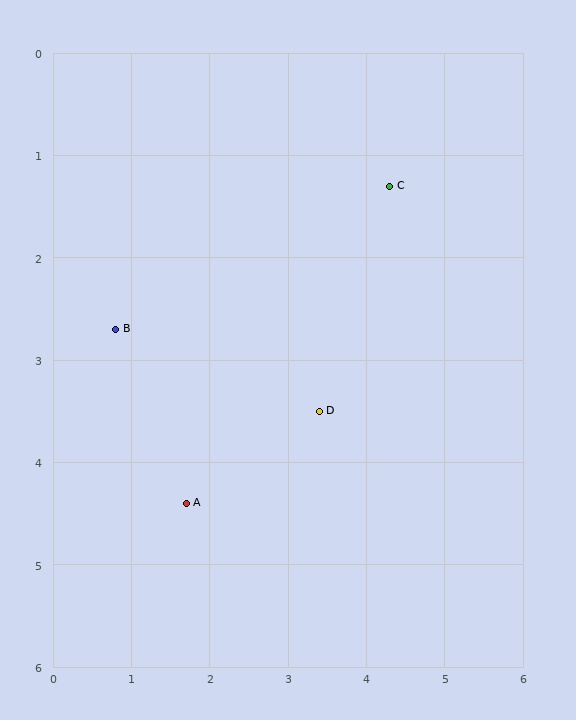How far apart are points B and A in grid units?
Points B and A are about 1.9 grid units apart.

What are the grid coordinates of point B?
Point B is at approximately (0.8, 2.7).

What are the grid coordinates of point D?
Point D is at approximately (3.4, 3.5).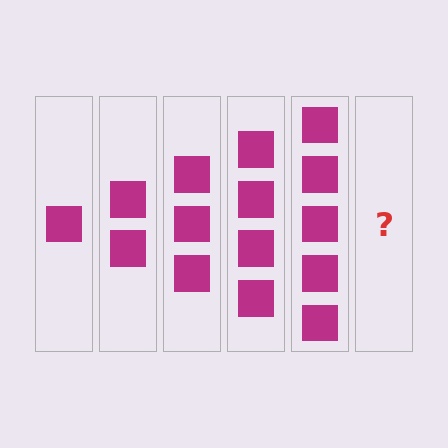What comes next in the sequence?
The next element should be 6 squares.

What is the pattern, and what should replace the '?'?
The pattern is that each step adds one more square. The '?' should be 6 squares.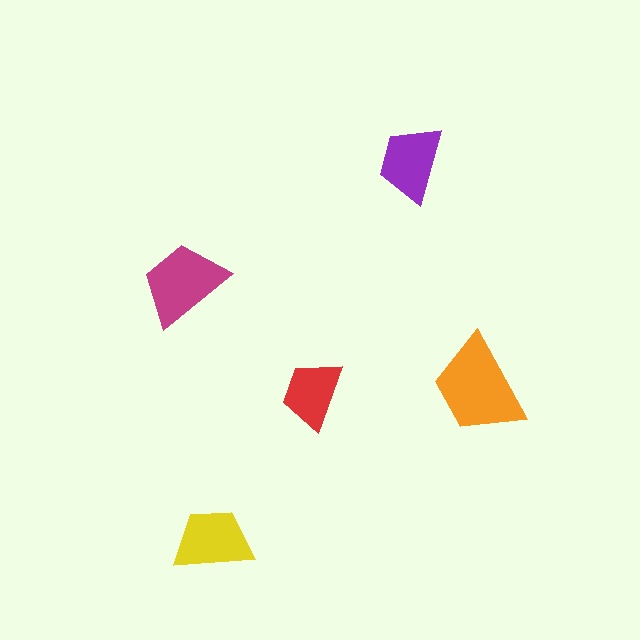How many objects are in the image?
There are 5 objects in the image.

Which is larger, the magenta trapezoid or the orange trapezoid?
The orange one.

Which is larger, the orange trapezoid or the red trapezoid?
The orange one.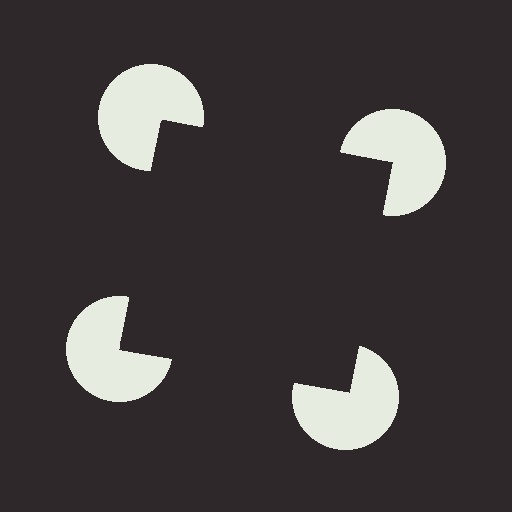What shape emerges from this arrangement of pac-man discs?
An illusory square — its edges are inferred from the aligned wedge cuts in the pac-man discs, not physically drawn.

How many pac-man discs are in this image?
There are 4 — one at each vertex of the illusory square.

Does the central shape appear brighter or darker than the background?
It typically appears slightly darker than the background, even though no actual brightness change is drawn.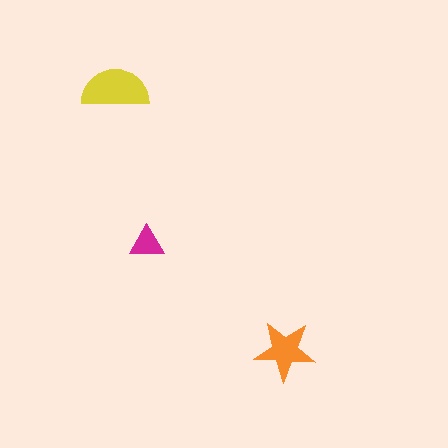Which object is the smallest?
The magenta triangle.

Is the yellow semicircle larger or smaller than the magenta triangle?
Larger.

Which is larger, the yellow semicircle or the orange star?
The yellow semicircle.